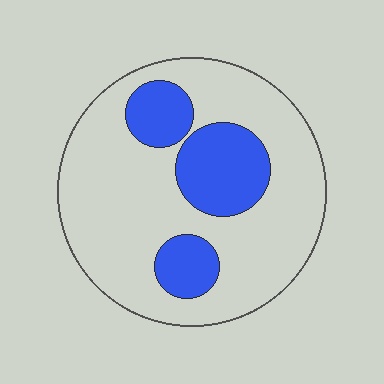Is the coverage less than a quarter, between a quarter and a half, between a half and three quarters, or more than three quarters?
Less than a quarter.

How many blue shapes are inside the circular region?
3.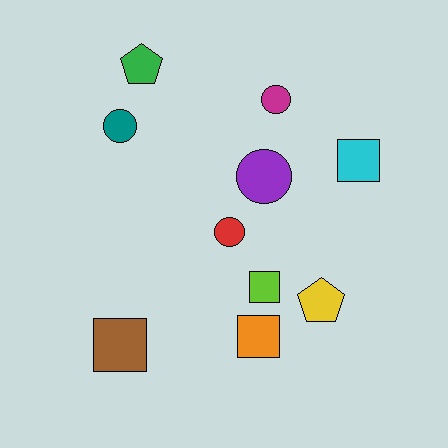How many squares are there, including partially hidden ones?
There are 4 squares.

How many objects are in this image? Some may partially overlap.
There are 10 objects.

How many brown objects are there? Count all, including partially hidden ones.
There is 1 brown object.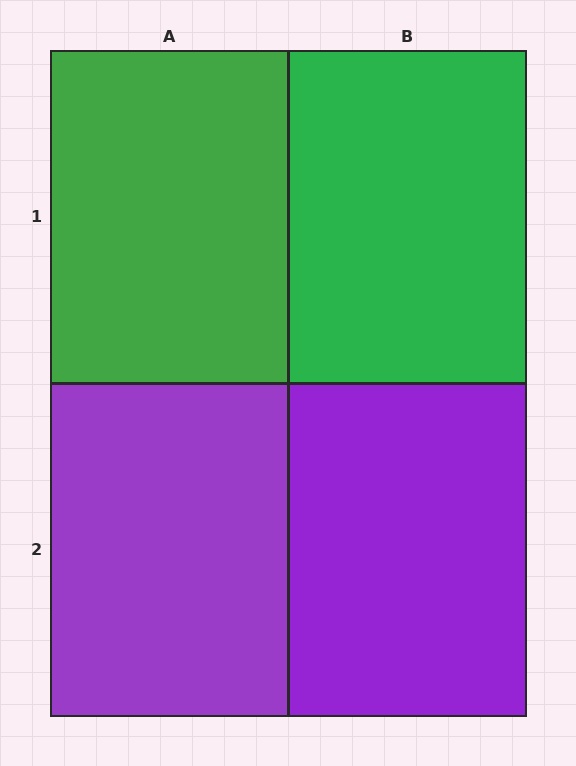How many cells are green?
2 cells are green.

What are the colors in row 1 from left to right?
Green, green.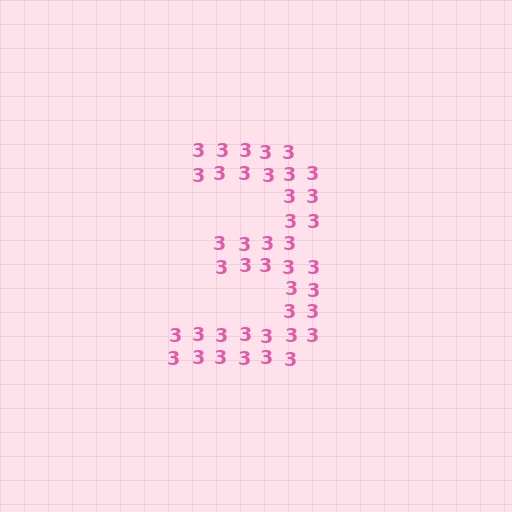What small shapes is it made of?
It is made of small digit 3's.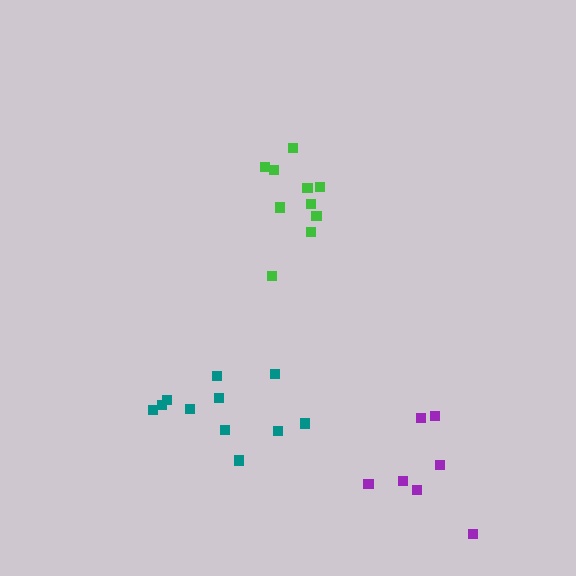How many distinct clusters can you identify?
There are 3 distinct clusters.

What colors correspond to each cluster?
The clusters are colored: teal, green, purple.